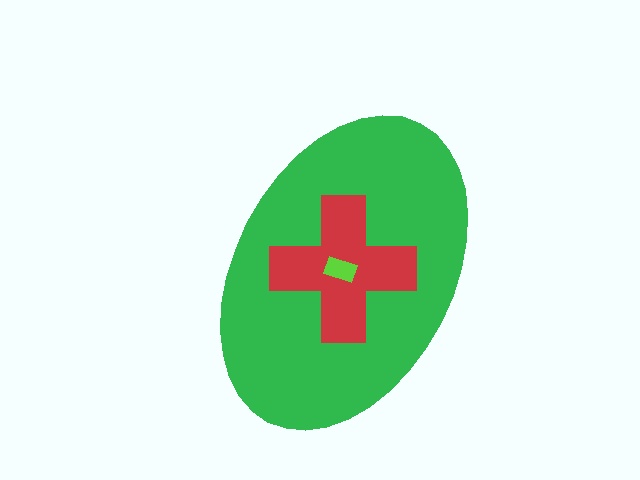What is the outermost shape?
The green ellipse.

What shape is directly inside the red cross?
The lime rectangle.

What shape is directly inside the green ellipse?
The red cross.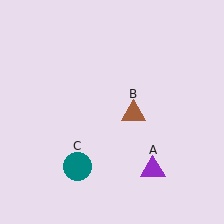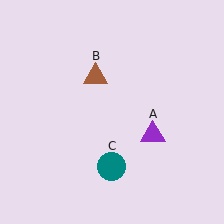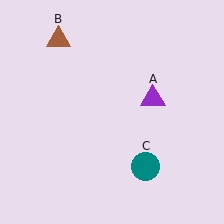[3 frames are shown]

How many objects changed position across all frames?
3 objects changed position: purple triangle (object A), brown triangle (object B), teal circle (object C).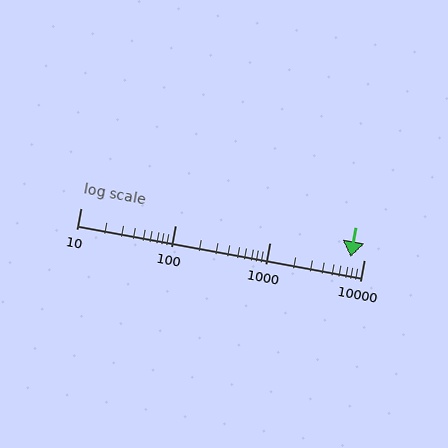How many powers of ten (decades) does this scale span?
The scale spans 3 decades, from 10 to 10000.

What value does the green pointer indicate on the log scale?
The pointer indicates approximately 7200.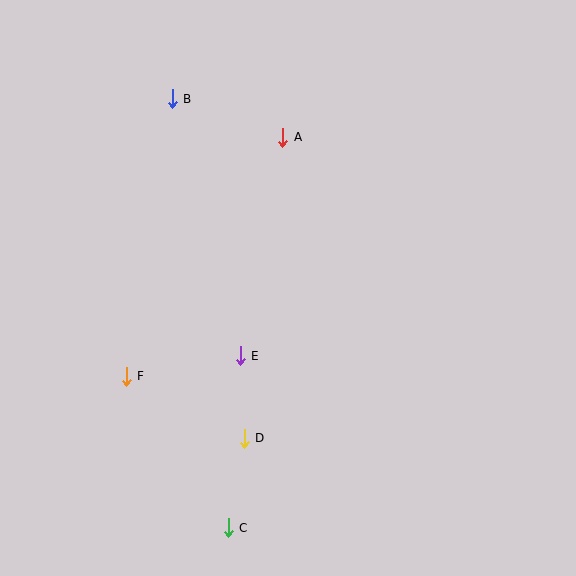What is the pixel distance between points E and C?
The distance between E and C is 172 pixels.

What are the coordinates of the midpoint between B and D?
The midpoint between B and D is at (208, 269).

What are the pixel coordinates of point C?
Point C is at (228, 528).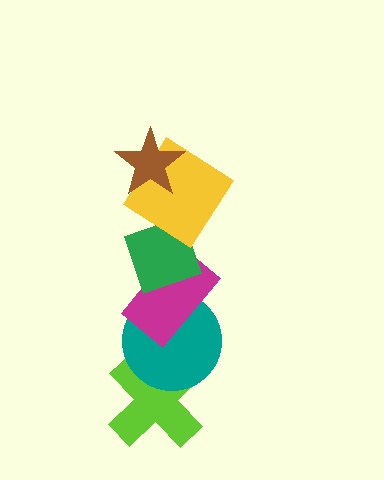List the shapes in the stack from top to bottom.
From top to bottom: the brown star, the yellow diamond, the green diamond, the magenta rectangle, the teal circle, the lime cross.